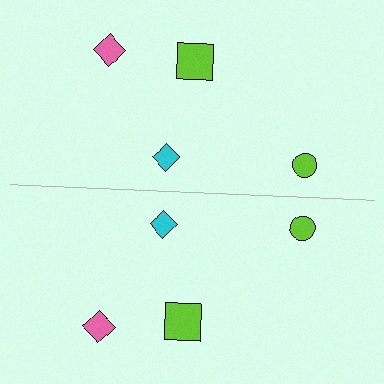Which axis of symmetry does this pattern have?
The pattern has a horizontal axis of symmetry running through the center of the image.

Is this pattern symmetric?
Yes, this pattern has bilateral (reflection) symmetry.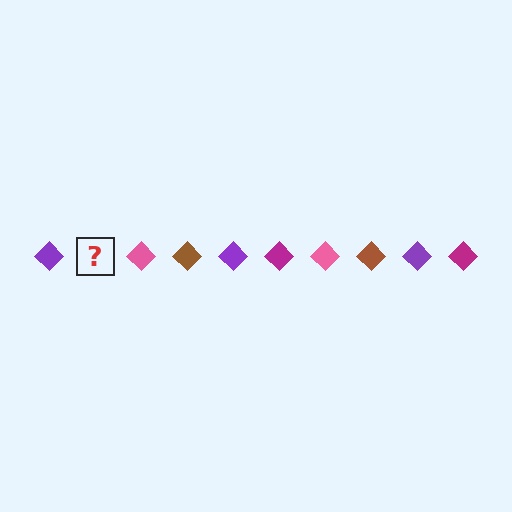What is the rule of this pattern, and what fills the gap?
The rule is that the pattern cycles through purple, magenta, pink, brown diamonds. The gap should be filled with a magenta diamond.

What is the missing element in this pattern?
The missing element is a magenta diamond.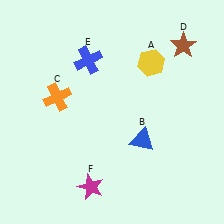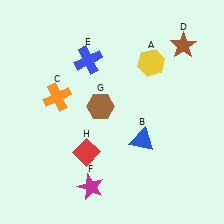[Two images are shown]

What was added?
A brown hexagon (G), a red diamond (H) were added in Image 2.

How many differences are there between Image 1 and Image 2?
There are 2 differences between the two images.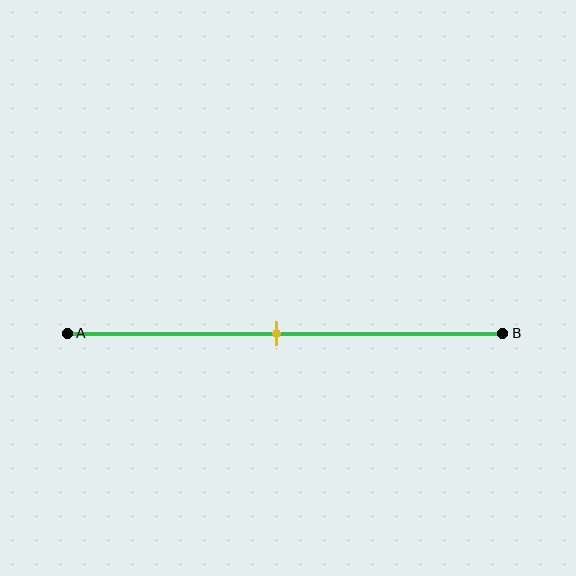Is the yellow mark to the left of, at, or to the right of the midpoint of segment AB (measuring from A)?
The yellow mark is approximately at the midpoint of segment AB.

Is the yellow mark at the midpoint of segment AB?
Yes, the mark is approximately at the midpoint.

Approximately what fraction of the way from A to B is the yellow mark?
The yellow mark is approximately 50% of the way from A to B.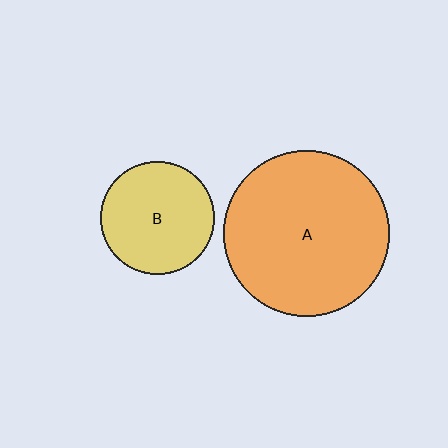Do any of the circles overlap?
No, none of the circles overlap.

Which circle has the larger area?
Circle A (orange).